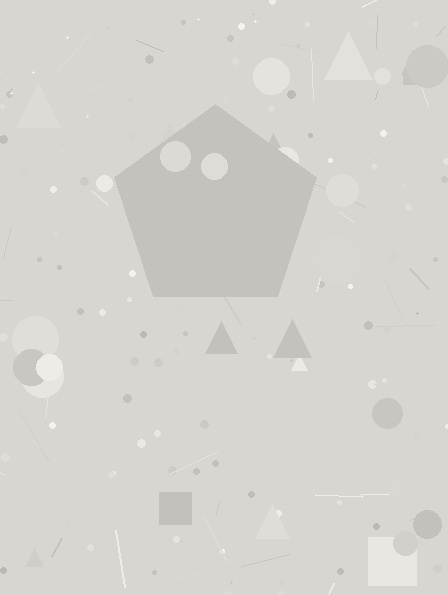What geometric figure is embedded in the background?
A pentagon is embedded in the background.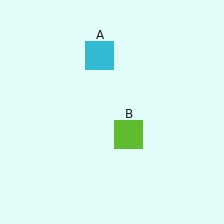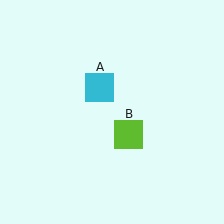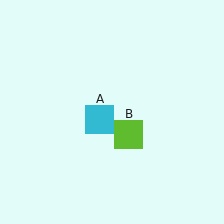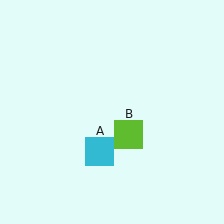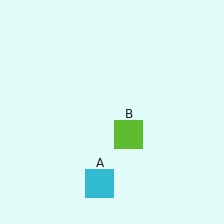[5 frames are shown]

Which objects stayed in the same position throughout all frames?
Lime square (object B) remained stationary.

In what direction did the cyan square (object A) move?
The cyan square (object A) moved down.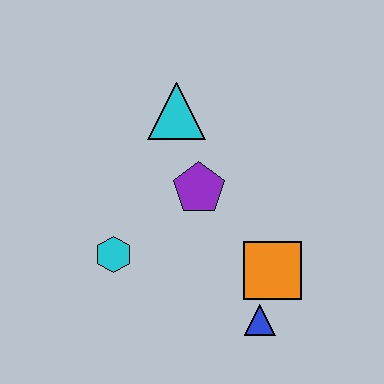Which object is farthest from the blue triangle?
The cyan triangle is farthest from the blue triangle.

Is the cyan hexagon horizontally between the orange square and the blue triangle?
No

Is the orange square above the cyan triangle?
No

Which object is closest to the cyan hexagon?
The purple pentagon is closest to the cyan hexagon.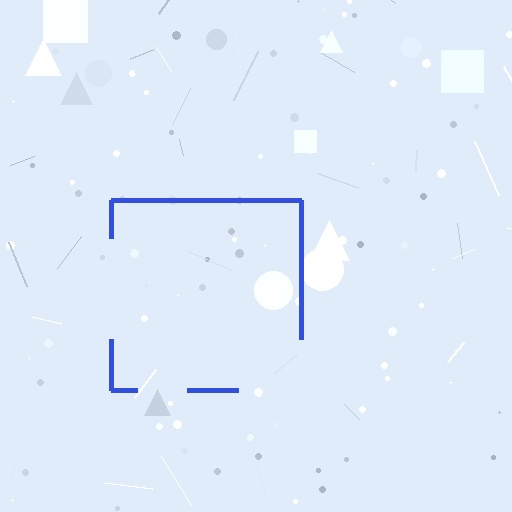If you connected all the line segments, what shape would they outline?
They would outline a square.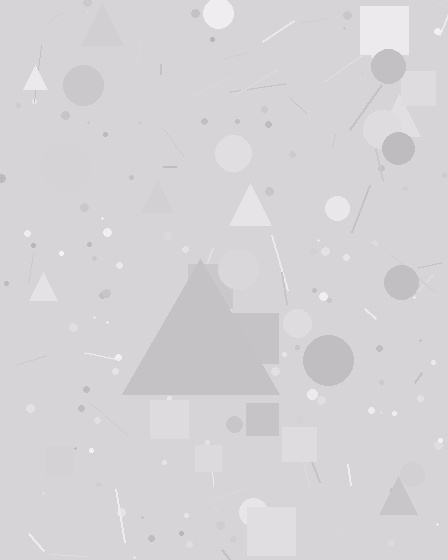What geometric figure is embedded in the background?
A triangle is embedded in the background.